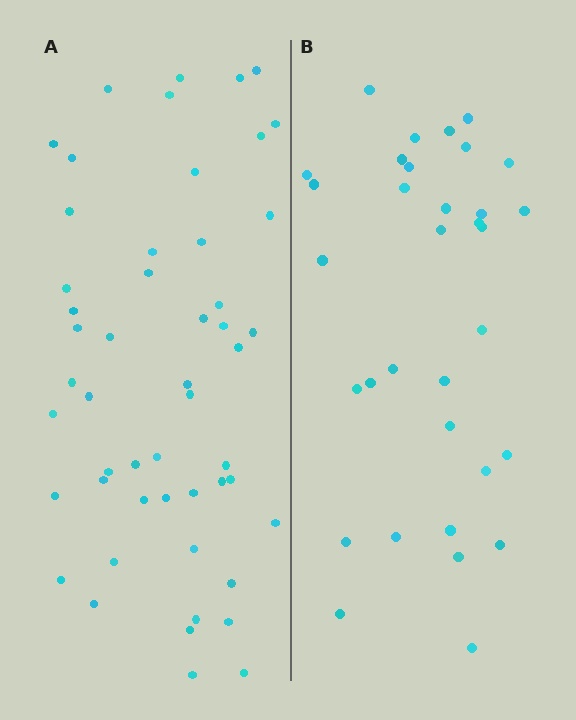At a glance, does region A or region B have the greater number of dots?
Region A (the left region) has more dots.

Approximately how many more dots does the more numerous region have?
Region A has approximately 20 more dots than region B.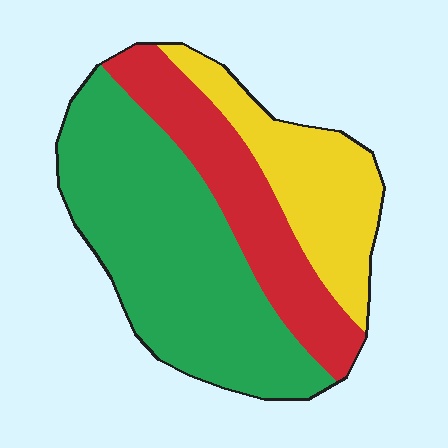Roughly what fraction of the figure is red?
Red covers about 25% of the figure.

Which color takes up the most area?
Green, at roughly 50%.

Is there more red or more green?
Green.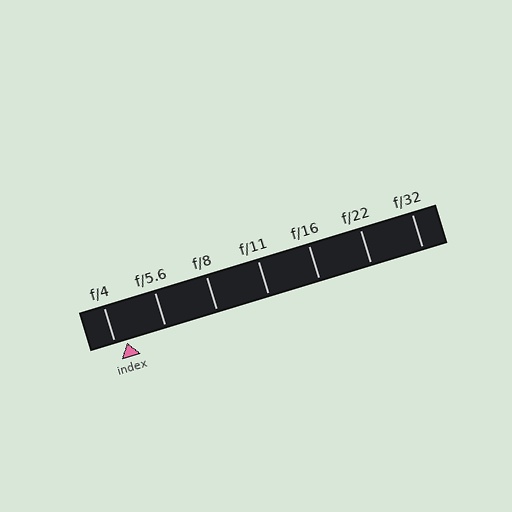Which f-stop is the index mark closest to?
The index mark is closest to f/4.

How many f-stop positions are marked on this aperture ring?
There are 7 f-stop positions marked.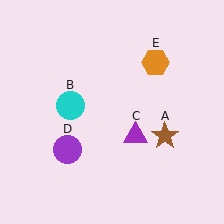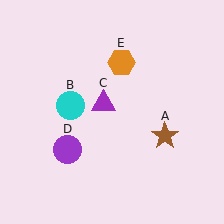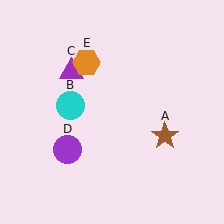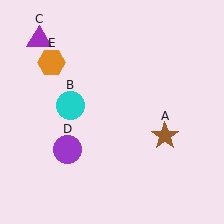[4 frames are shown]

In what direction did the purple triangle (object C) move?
The purple triangle (object C) moved up and to the left.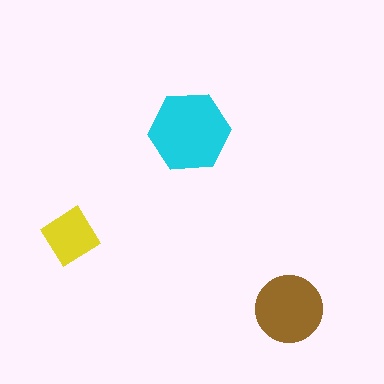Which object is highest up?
The cyan hexagon is topmost.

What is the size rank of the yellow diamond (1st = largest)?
3rd.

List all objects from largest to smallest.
The cyan hexagon, the brown circle, the yellow diamond.